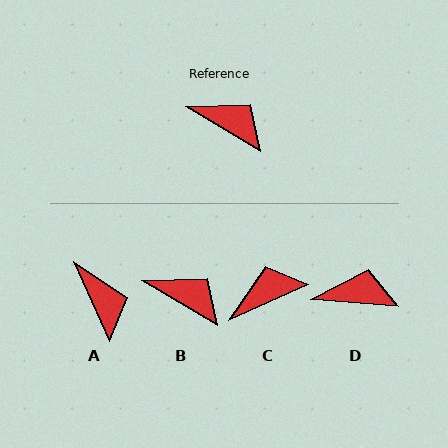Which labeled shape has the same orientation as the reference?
B.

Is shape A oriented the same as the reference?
No, it is off by about 35 degrees.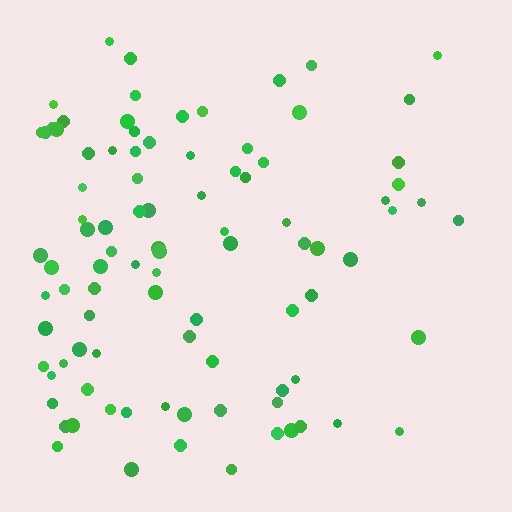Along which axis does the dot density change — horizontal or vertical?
Horizontal.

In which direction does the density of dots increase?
From right to left, with the left side densest.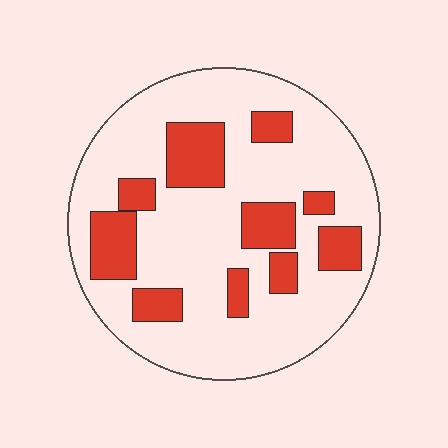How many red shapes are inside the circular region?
10.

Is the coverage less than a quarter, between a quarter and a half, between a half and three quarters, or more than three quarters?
Less than a quarter.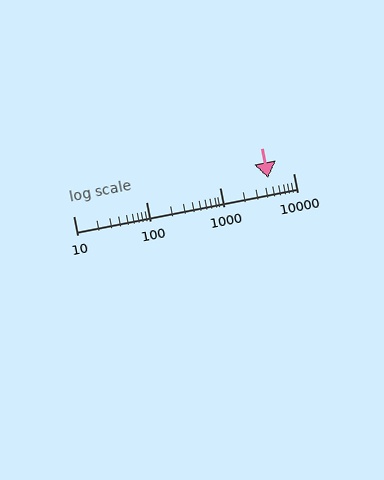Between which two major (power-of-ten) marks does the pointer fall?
The pointer is between 1000 and 10000.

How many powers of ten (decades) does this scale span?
The scale spans 3 decades, from 10 to 10000.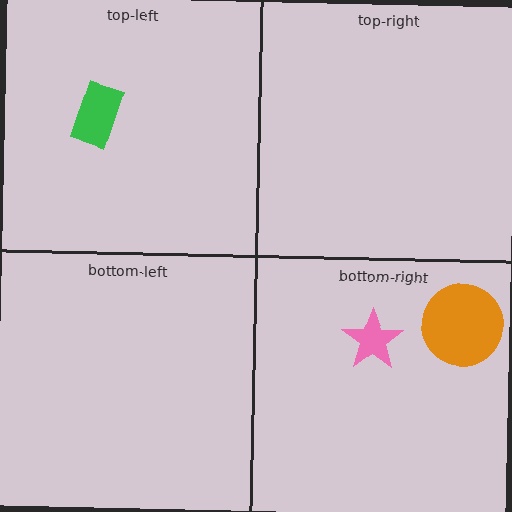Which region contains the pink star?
The bottom-right region.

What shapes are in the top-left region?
The green rectangle.